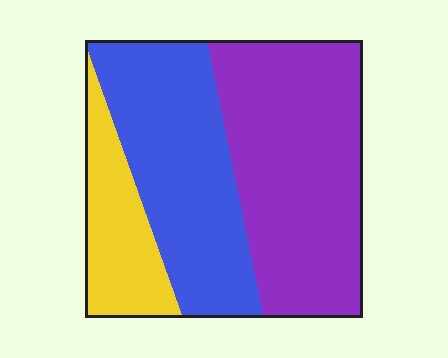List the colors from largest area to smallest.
From largest to smallest: purple, blue, yellow.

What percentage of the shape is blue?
Blue covers about 35% of the shape.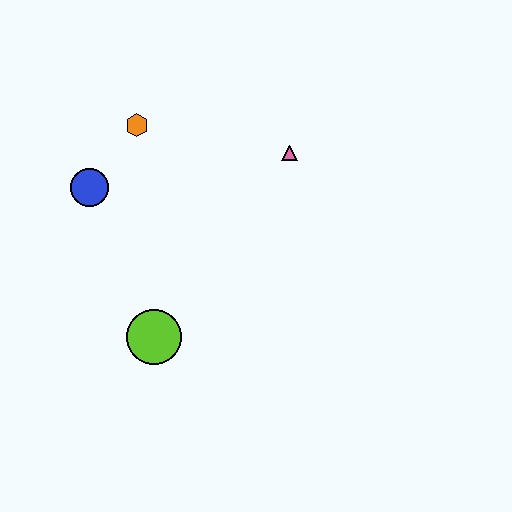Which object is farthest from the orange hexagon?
The lime circle is farthest from the orange hexagon.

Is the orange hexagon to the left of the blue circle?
No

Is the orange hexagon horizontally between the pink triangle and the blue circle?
Yes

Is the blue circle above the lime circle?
Yes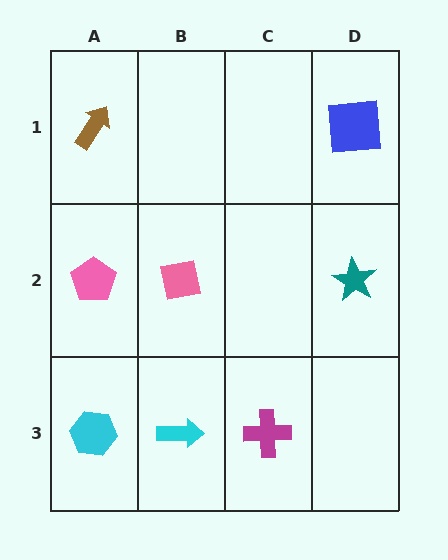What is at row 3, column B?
A cyan arrow.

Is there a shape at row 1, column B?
No, that cell is empty.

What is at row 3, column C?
A magenta cross.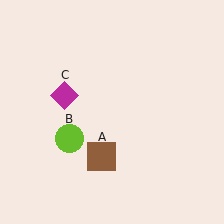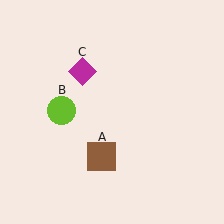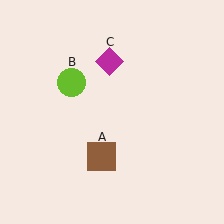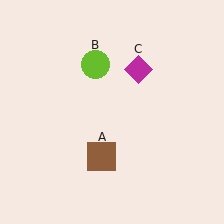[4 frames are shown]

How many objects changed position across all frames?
2 objects changed position: lime circle (object B), magenta diamond (object C).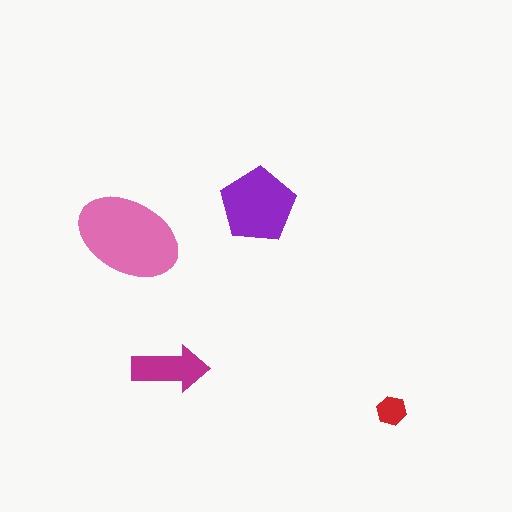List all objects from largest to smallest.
The pink ellipse, the purple pentagon, the magenta arrow, the red hexagon.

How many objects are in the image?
There are 4 objects in the image.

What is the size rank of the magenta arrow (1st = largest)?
3rd.